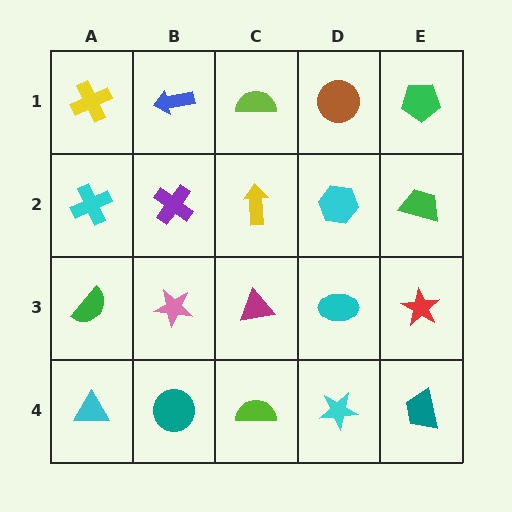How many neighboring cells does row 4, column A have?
2.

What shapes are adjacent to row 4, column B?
A pink star (row 3, column B), a cyan triangle (row 4, column A), a lime semicircle (row 4, column C).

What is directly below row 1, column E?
A green trapezoid.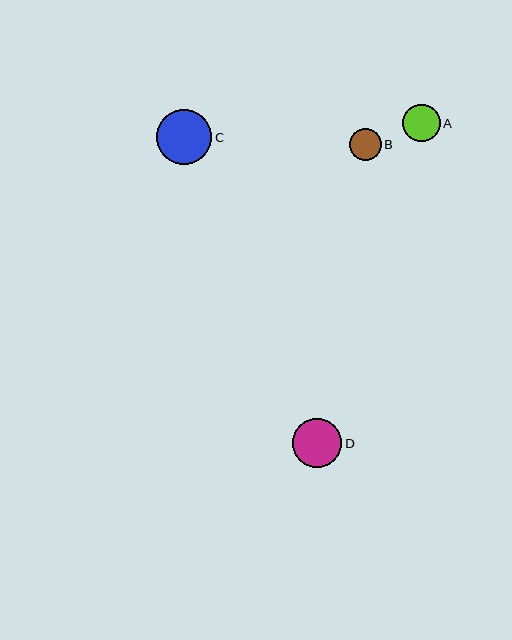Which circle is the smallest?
Circle B is the smallest with a size of approximately 31 pixels.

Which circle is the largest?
Circle C is the largest with a size of approximately 55 pixels.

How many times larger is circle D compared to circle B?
Circle D is approximately 1.6 times the size of circle B.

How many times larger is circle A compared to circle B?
Circle A is approximately 1.2 times the size of circle B.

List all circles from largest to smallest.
From largest to smallest: C, D, A, B.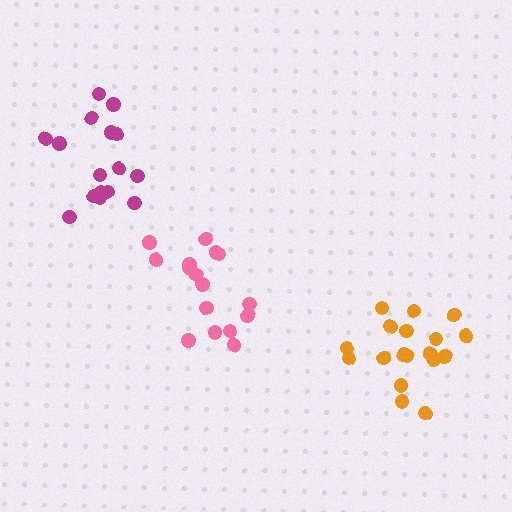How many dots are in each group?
Group 1: 16 dots, Group 2: 16 dots, Group 3: 18 dots (50 total).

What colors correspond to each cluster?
The clusters are colored: pink, magenta, orange.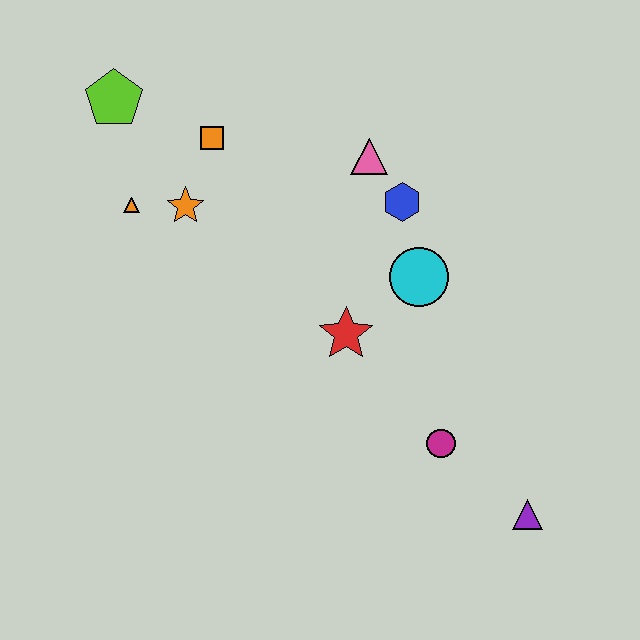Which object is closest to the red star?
The cyan circle is closest to the red star.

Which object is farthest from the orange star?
The purple triangle is farthest from the orange star.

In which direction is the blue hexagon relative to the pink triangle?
The blue hexagon is below the pink triangle.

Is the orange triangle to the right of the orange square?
No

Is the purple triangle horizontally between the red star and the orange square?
No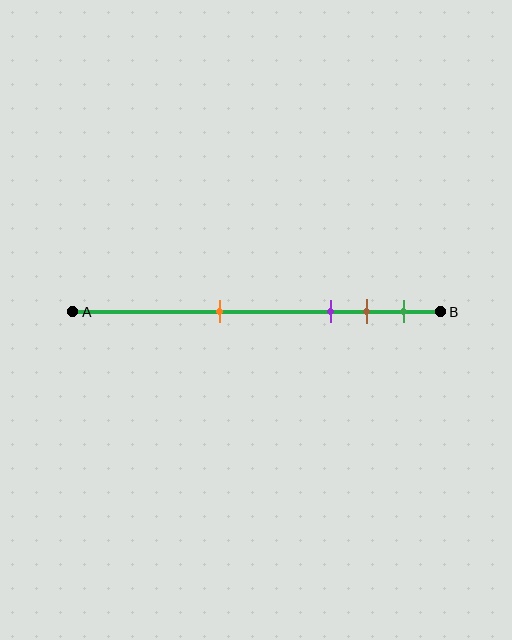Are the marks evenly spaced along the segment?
No, the marks are not evenly spaced.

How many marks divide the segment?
There are 4 marks dividing the segment.